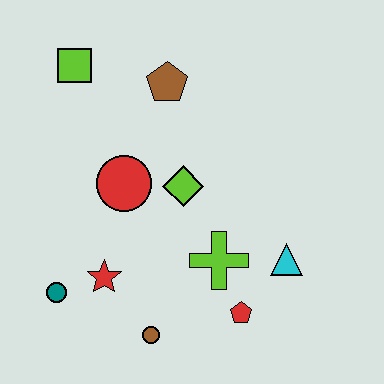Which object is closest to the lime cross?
The red pentagon is closest to the lime cross.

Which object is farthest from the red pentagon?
The lime square is farthest from the red pentagon.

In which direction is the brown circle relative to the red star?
The brown circle is below the red star.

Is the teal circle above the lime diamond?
No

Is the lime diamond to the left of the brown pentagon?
No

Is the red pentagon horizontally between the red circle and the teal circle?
No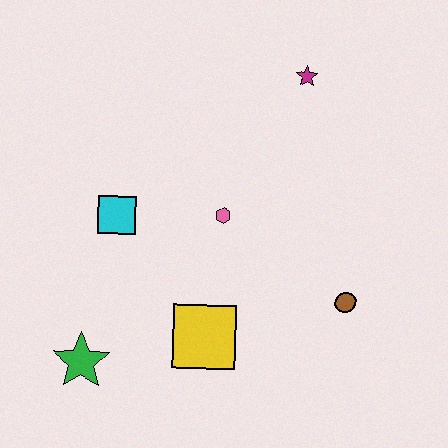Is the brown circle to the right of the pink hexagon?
Yes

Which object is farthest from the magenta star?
The green star is farthest from the magenta star.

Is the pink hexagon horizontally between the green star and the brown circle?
Yes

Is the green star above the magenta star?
No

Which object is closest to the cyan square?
The pink hexagon is closest to the cyan square.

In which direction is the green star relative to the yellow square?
The green star is to the left of the yellow square.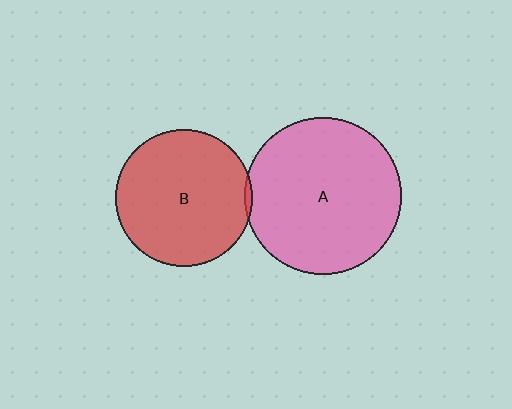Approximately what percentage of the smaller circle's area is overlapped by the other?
Approximately 5%.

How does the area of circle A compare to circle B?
Approximately 1.3 times.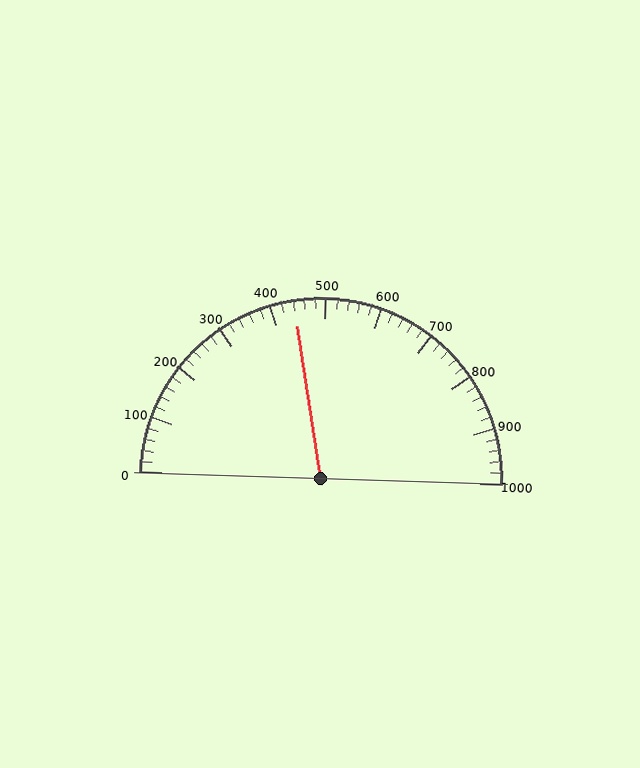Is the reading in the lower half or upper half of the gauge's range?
The reading is in the lower half of the range (0 to 1000).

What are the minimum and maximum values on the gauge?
The gauge ranges from 0 to 1000.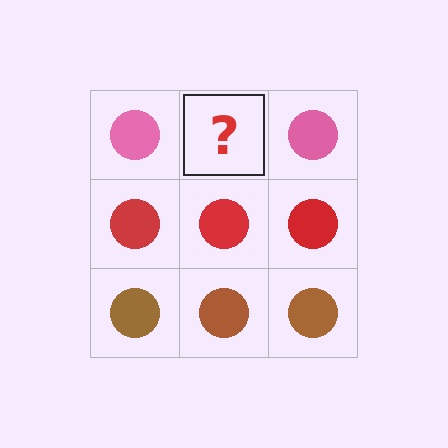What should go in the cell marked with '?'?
The missing cell should contain a pink circle.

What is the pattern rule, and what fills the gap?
The rule is that each row has a consistent color. The gap should be filled with a pink circle.